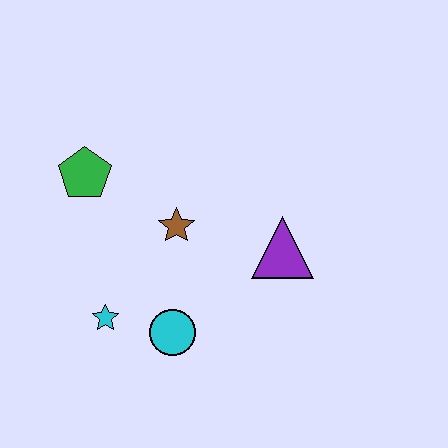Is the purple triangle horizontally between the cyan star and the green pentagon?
No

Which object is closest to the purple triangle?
The brown star is closest to the purple triangle.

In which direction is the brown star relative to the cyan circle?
The brown star is above the cyan circle.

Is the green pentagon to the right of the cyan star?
No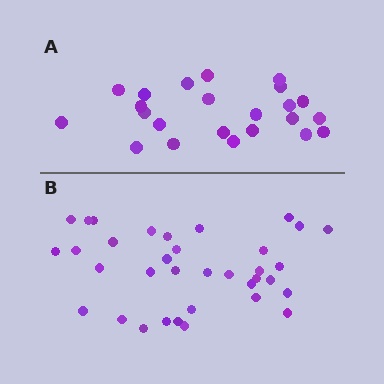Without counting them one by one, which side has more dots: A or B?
Region B (the bottom region) has more dots.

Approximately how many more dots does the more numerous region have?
Region B has roughly 12 or so more dots than region A.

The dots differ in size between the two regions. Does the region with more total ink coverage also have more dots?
No. Region A has more total ink coverage because its dots are larger, but region B actually contains more individual dots. Total area can be misleading — the number of items is what matters here.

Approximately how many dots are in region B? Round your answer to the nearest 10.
About 40 dots. (The exact count is 35, which rounds to 40.)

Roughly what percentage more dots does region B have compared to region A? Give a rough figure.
About 50% more.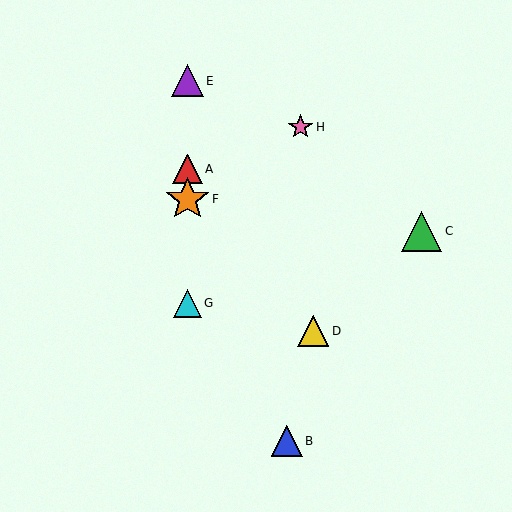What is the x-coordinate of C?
Object C is at x≈422.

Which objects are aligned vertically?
Objects A, E, F, G are aligned vertically.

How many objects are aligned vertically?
4 objects (A, E, F, G) are aligned vertically.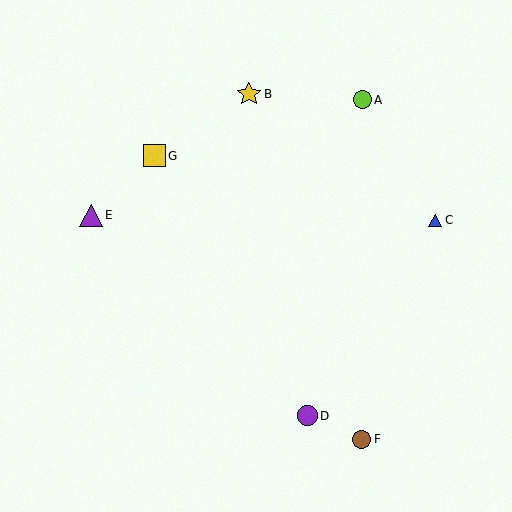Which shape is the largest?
The yellow star (labeled B) is the largest.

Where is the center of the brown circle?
The center of the brown circle is at (362, 439).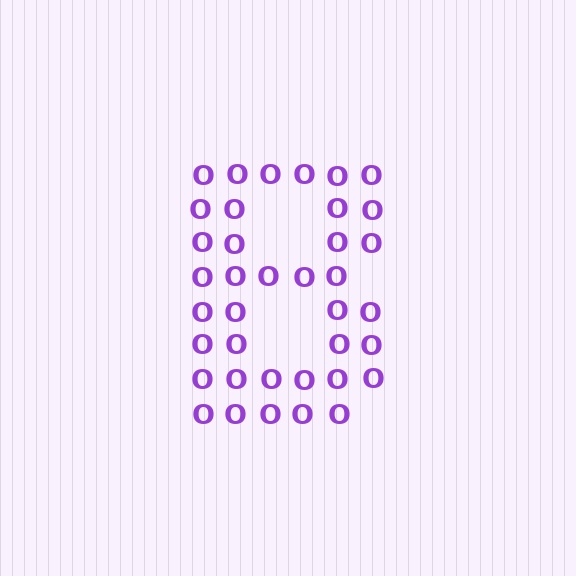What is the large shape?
The large shape is the letter B.